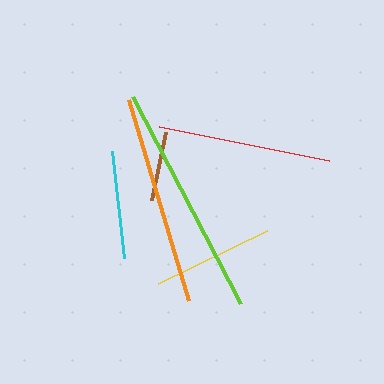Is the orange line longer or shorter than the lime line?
The lime line is longer than the orange line.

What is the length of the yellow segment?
The yellow segment is approximately 121 pixels long.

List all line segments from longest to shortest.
From longest to shortest: lime, orange, red, yellow, cyan, brown.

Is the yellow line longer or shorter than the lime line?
The lime line is longer than the yellow line.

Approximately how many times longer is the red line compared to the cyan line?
The red line is approximately 1.6 times the length of the cyan line.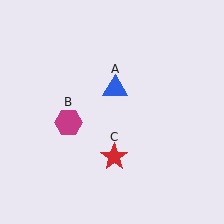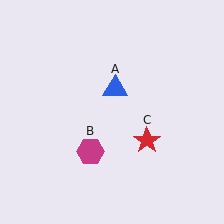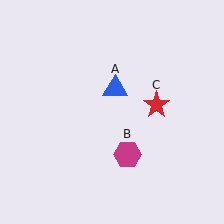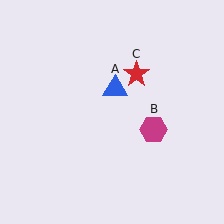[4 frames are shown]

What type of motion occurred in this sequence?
The magenta hexagon (object B), red star (object C) rotated counterclockwise around the center of the scene.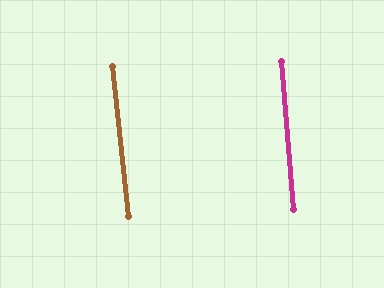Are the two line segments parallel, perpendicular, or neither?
Parallel — their directions differ by only 1.4°.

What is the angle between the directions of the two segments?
Approximately 1 degree.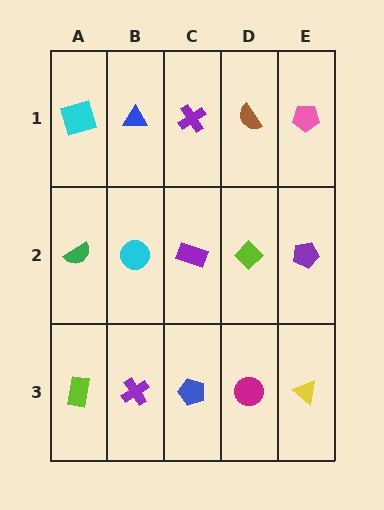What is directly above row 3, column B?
A cyan circle.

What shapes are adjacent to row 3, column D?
A lime diamond (row 2, column D), a blue pentagon (row 3, column C), a yellow triangle (row 3, column E).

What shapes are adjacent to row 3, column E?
A purple pentagon (row 2, column E), a magenta circle (row 3, column D).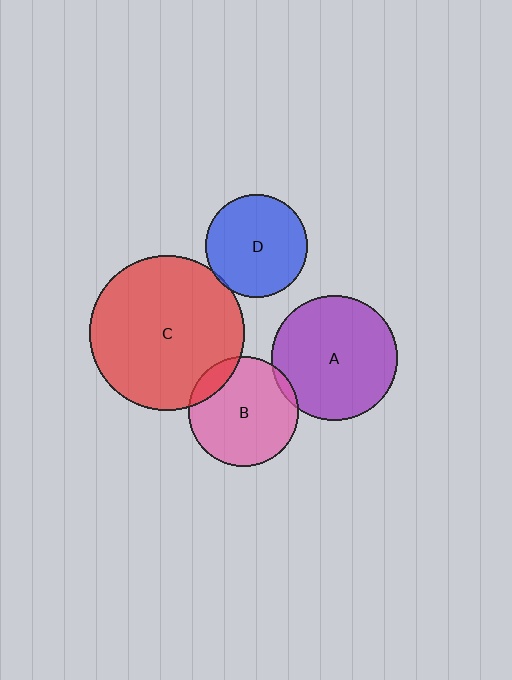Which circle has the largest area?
Circle C (red).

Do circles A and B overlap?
Yes.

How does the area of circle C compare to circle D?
Approximately 2.3 times.